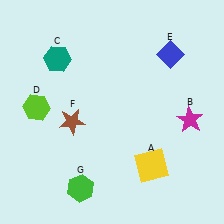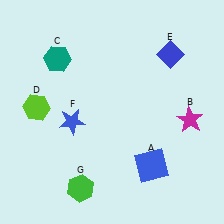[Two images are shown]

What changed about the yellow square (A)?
In Image 1, A is yellow. In Image 2, it changed to blue.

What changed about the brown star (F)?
In Image 1, F is brown. In Image 2, it changed to blue.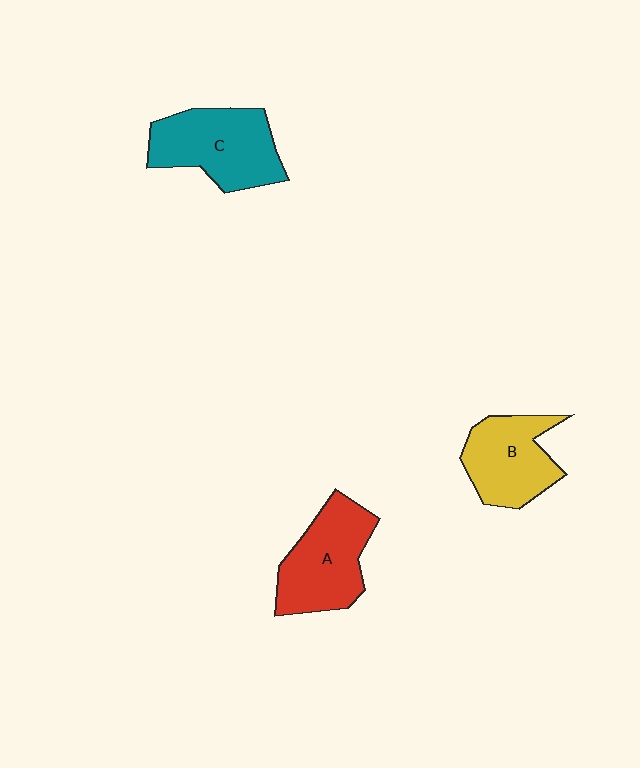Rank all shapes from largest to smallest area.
From largest to smallest: C (teal), A (red), B (yellow).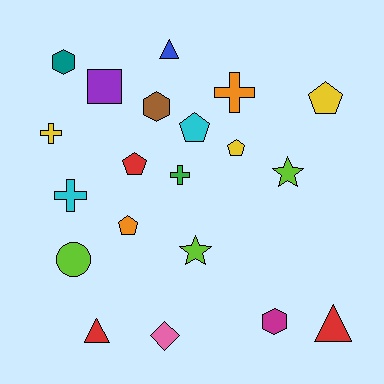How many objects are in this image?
There are 20 objects.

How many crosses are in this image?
There are 4 crosses.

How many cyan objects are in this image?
There are 2 cyan objects.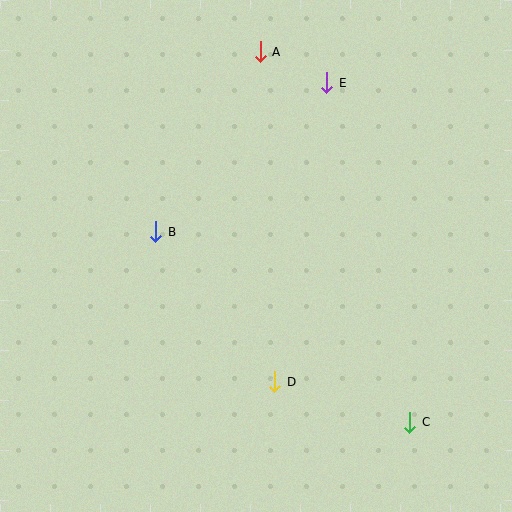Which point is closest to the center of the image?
Point B at (156, 232) is closest to the center.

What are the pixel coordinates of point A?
Point A is at (260, 52).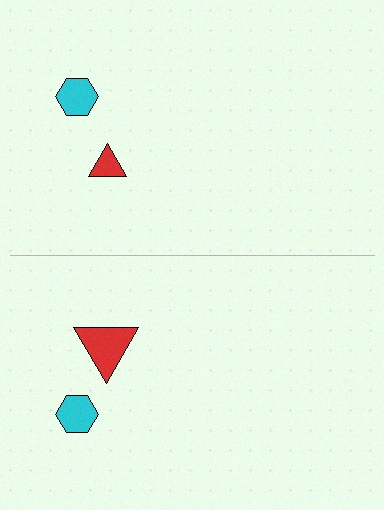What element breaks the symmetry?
The red triangle on the bottom side has a different size than its mirror counterpart.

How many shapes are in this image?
There are 4 shapes in this image.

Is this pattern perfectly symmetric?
No, the pattern is not perfectly symmetric. The red triangle on the bottom side has a different size than its mirror counterpart.